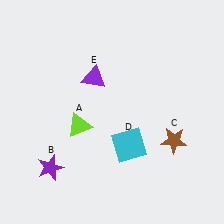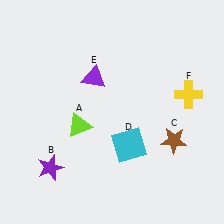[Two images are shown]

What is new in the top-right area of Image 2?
A yellow cross (F) was added in the top-right area of Image 2.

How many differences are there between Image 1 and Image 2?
There is 1 difference between the two images.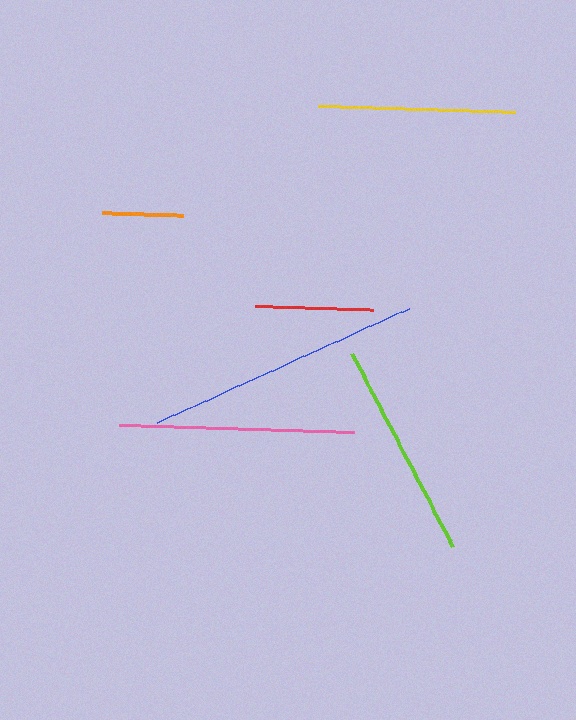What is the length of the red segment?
The red segment is approximately 118 pixels long.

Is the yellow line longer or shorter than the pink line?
The pink line is longer than the yellow line.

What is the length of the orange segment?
The orange segment is approximately 81 pixels long.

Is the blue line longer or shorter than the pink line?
The blue line is longer than the pink line.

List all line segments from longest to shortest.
From longest to shortest: blue, pink, lime, yellow, red, orange.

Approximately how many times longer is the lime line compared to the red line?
The lime line is approximately 1.8 times the length of the red line.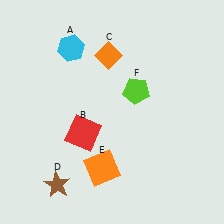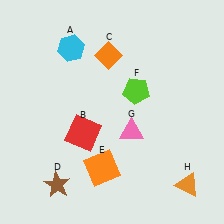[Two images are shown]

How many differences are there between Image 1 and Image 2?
There are 2 differences between the two images.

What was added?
A pink triangle (G), an orange triangle (H) were added in Image 2.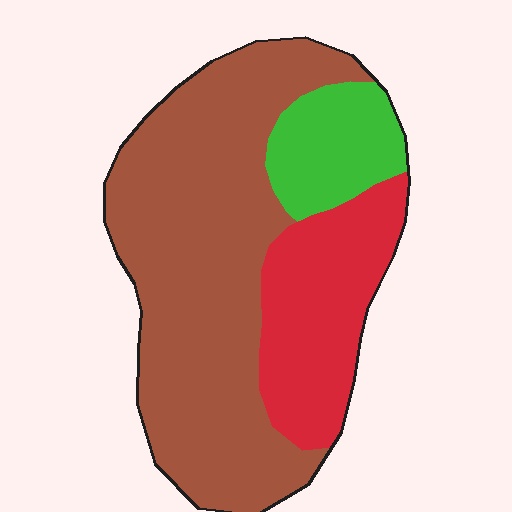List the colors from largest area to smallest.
From largest to smallest: brown, red, green.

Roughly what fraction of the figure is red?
Red takes up between a sixth and a third of the figure.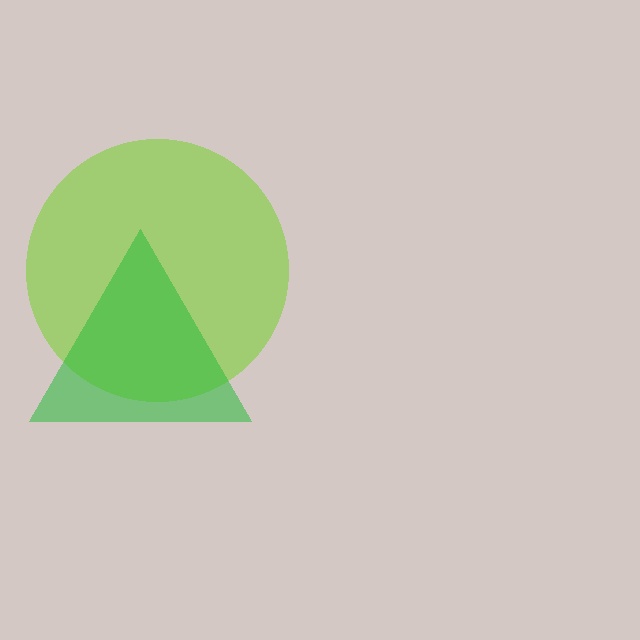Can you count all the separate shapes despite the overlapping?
Yes, there are 2 separate shapes.